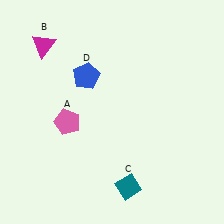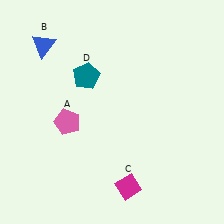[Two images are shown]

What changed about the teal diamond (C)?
In Image 1, C is teal. In Image 2, it changed to magenta.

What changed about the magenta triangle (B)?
In Image 1, B is magenta. In Image 2, it changed to blue.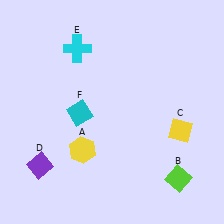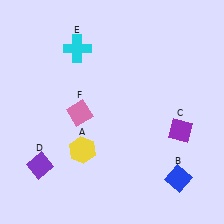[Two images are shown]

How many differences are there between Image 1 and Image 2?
There are 3 differences between the two images.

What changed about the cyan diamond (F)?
In Image 1, F is cyan. In Image 2, it changed to pink.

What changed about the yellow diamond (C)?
In Image 1, C is yellow. In Image 2, it changed to purple.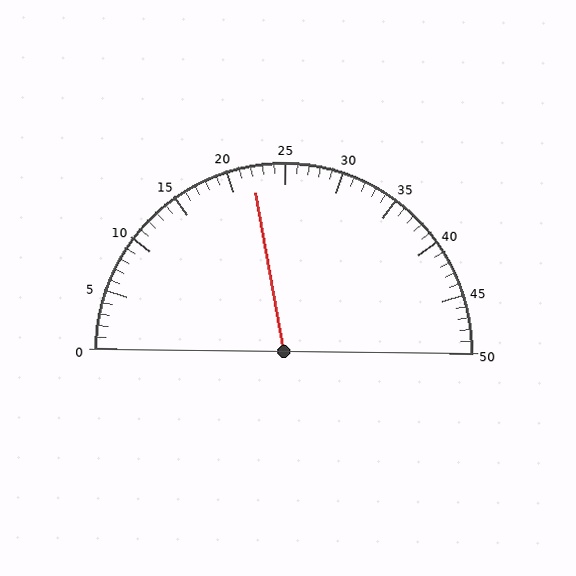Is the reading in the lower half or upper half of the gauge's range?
The reading is in the lower half of the range (0 to 50).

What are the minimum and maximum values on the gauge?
The gauge ranges from 0 to 50.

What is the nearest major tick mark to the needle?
The nearest major tick mark is 20.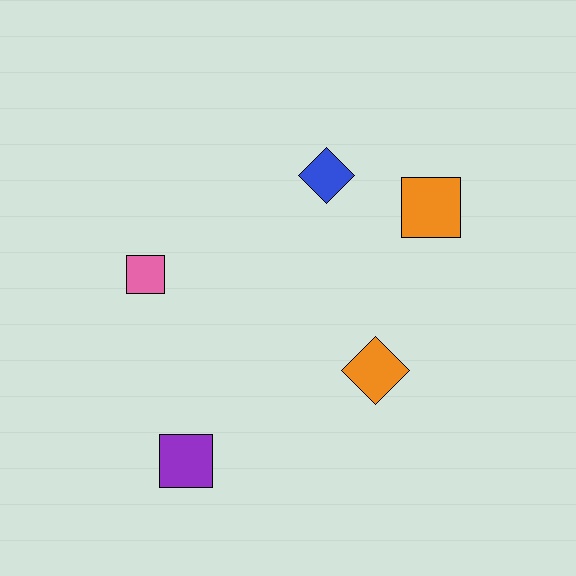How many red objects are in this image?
There are no red objects.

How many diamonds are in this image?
There are 2 diamonds.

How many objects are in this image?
There are 5 objects.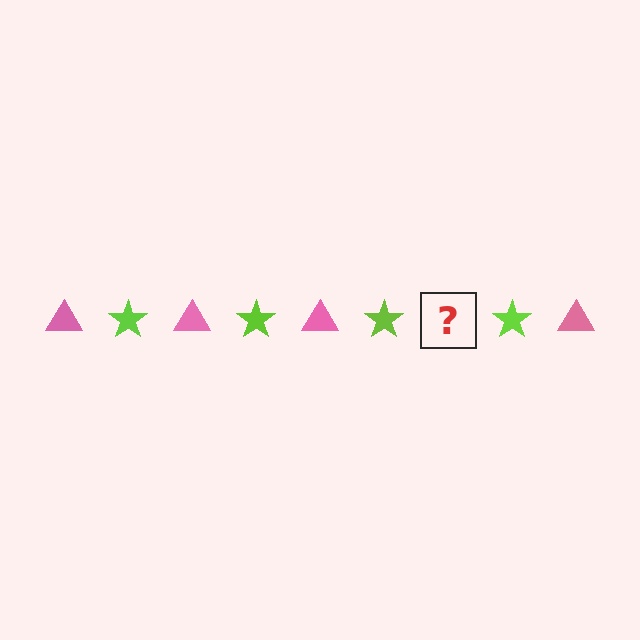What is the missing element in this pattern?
The missing element is a pink triangle.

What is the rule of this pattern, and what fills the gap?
The rule is that the pattern alternates between pink triangle and lime star. The gap should be filled with a pink triangle.